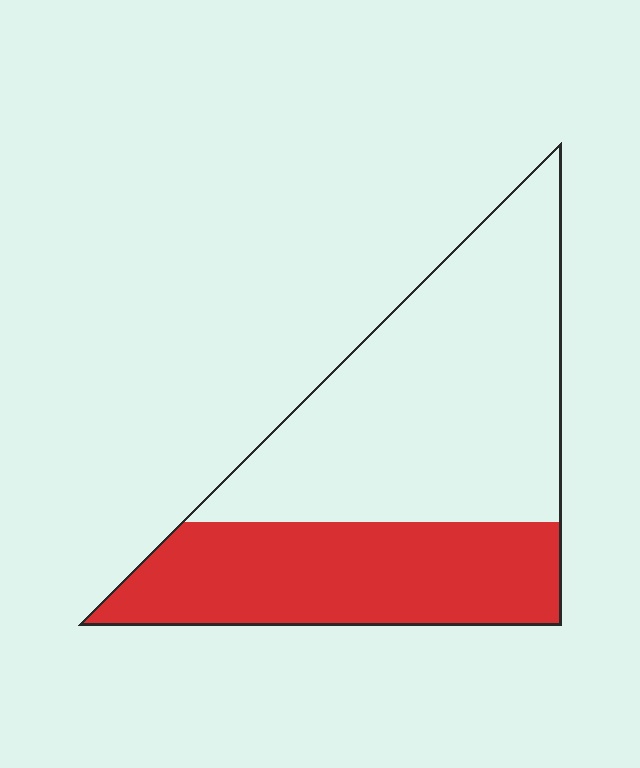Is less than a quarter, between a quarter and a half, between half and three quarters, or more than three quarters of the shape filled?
Between a quarter and a half.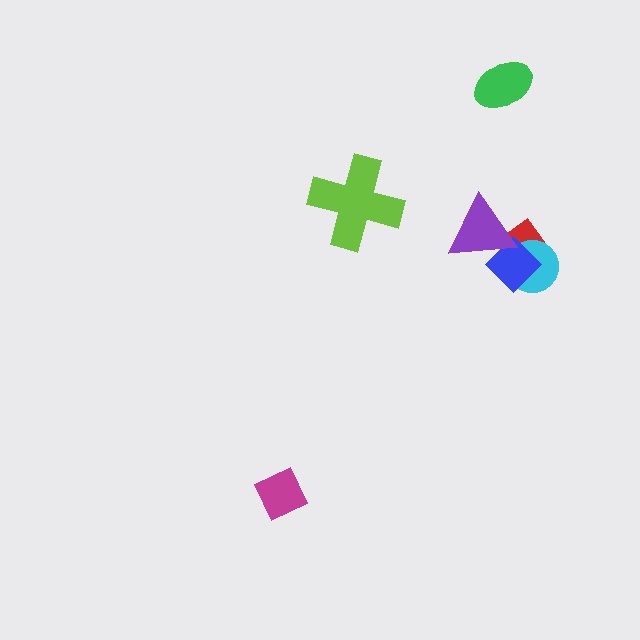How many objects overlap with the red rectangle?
3 objects overlap with the red rectangle.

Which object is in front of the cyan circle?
The blue diamond is in front of the cyan circle.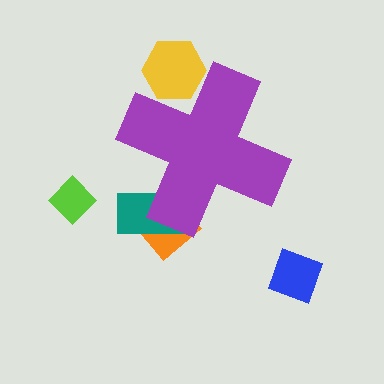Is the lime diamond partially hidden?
No, the lime diamond is fully visible.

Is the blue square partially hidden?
No, the blue square is fully visible.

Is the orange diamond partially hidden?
Yes, the orange diamond is partially hidden behind the purple cross.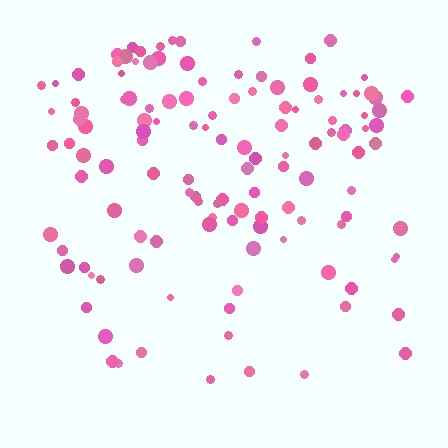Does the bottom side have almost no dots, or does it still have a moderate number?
Still a moderate number, just noticeably fewer than the top.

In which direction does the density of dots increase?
From bottom to top, with the top side densest.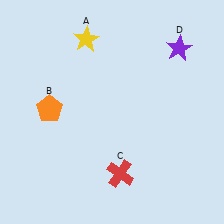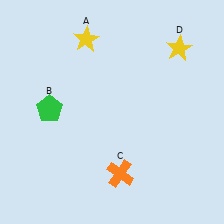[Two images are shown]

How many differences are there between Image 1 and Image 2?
There are 3 differences between the two images.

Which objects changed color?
B changed from orange to green. C changed from red to orange. D changed from purple to yellow.